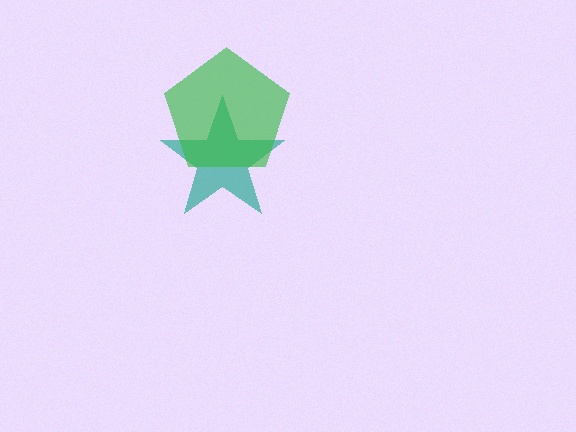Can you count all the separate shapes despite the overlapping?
Yes, there are 2 separate shapes.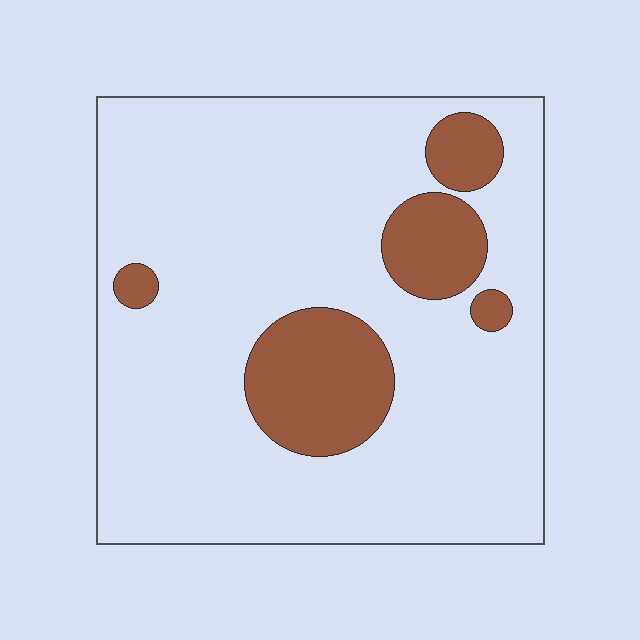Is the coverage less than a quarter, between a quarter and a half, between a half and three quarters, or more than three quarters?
Less than a quarter.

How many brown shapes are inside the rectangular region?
5.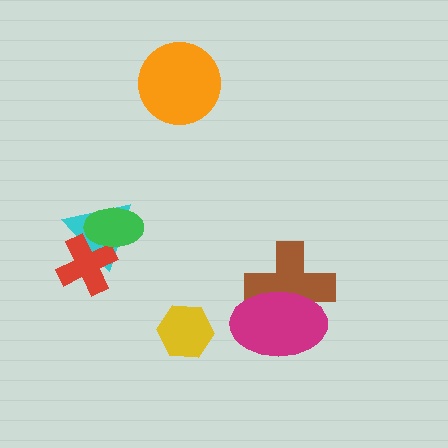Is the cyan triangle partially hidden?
Yes, it is partially covered by another shape.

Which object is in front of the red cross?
The green ellipse is in front of the red cross.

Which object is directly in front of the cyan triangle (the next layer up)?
The red cross is directly in front of the cyan triangle.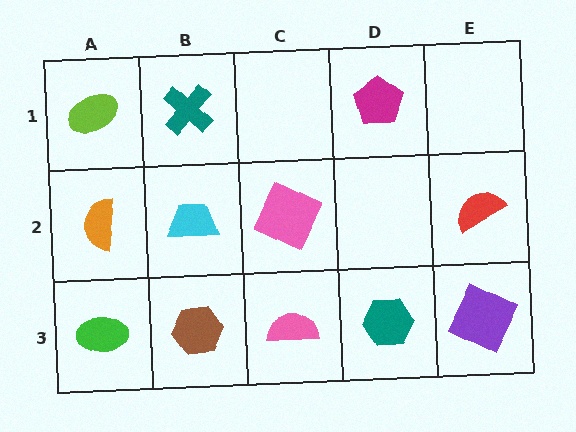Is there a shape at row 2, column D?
No, that cell is empty.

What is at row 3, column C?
A pink semicircle.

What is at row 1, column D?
A magenta pentagon.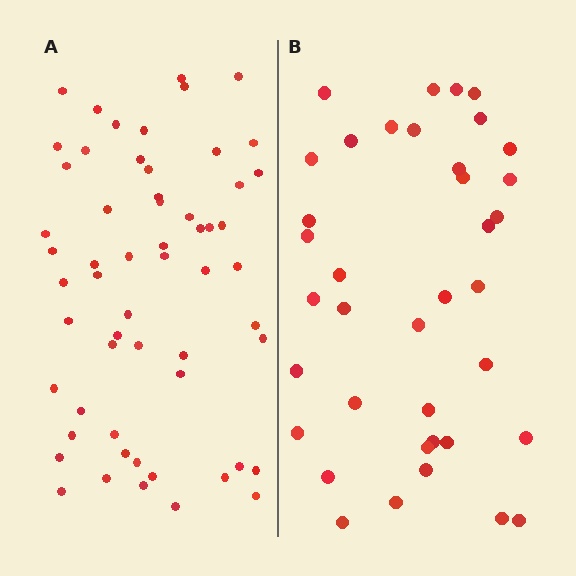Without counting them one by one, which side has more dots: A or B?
Region A (the left region) has more dots.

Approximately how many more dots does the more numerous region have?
Region A has approximately 20 more dots than region B.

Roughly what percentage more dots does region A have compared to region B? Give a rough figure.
About 55% more.